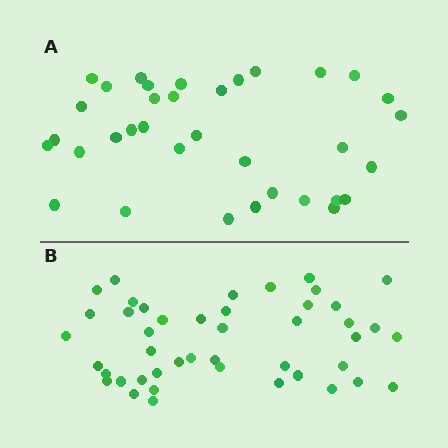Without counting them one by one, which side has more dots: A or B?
Region B (the bottom region) has more dots.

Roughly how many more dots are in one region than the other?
Region B has roughly 10 or so more dots than region A.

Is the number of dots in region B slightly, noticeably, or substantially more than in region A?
Region B has noticeably more, but not dramatically so. The ratio is roughly 1.3 to 1.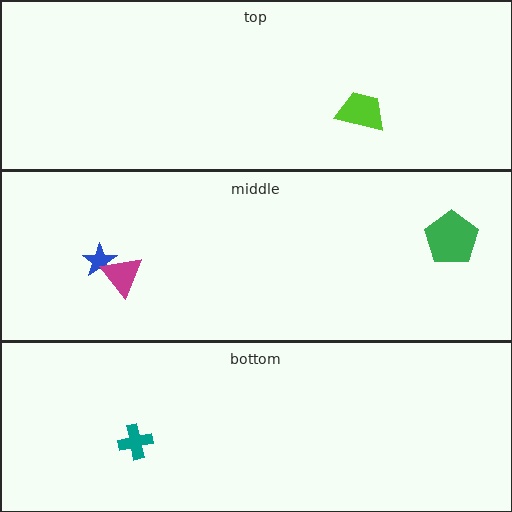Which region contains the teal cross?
The bottom region.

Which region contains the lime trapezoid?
The top region.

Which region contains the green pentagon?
The middle region.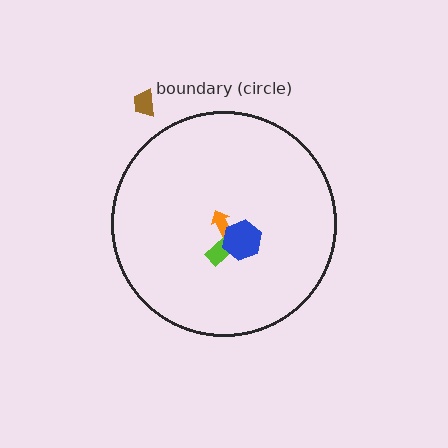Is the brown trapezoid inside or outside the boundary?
Outside.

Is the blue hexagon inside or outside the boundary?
Inside.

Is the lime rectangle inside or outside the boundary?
Inside.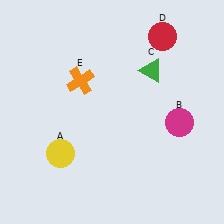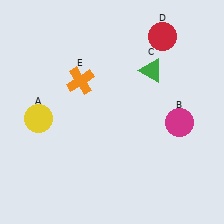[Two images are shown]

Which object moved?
The yellow circle (A) moved up.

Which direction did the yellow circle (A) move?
The yellow circle (A) moved up.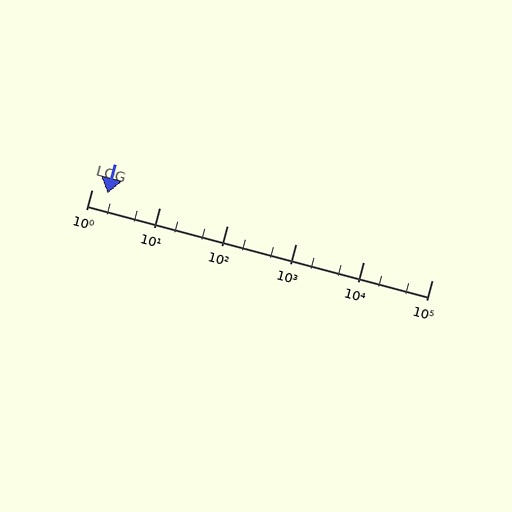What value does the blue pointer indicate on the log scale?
The pointer indicates approximately 1.7.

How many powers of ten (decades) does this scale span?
The scale spans 5 decades, from 1 to 100000.